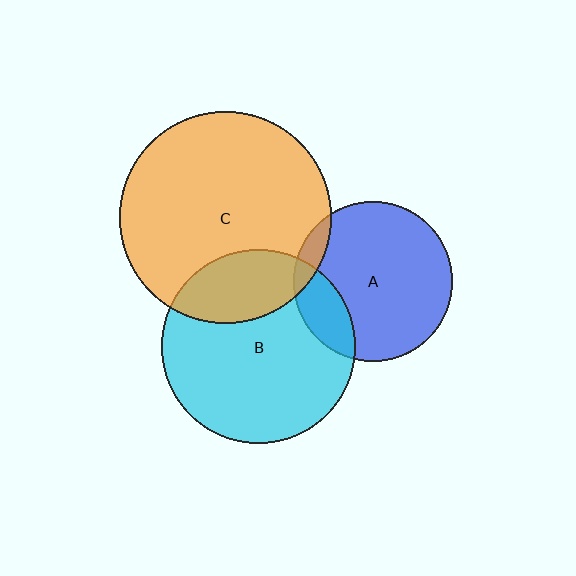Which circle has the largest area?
Circle C (orange).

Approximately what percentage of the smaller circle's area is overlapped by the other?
Approximately 25%.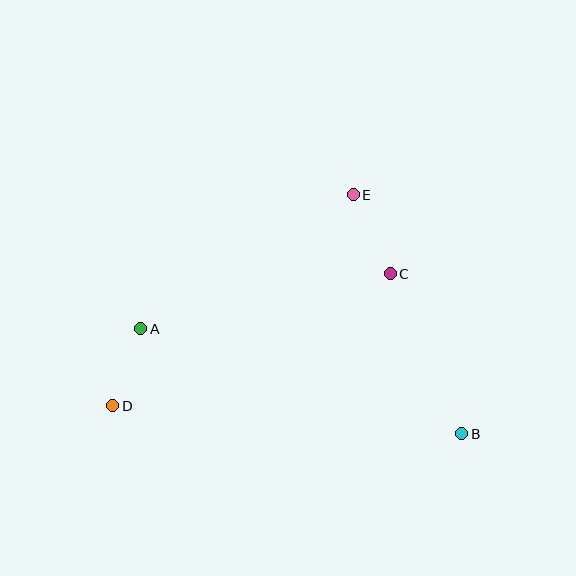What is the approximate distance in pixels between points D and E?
The distance between D and E is approximately 320 pixels.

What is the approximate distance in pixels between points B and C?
The distance between B and C is approximately 176 pixels.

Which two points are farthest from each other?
Points B and D are farthest from each other.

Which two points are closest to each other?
Points A and D are closest to each other.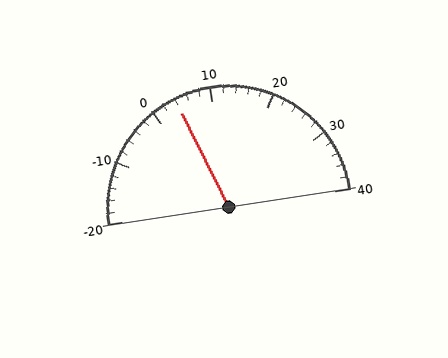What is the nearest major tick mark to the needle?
The nearest major tick mark is 0.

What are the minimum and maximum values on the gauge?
The gauge ranges from -20 to 40.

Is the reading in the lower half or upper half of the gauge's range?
The reading is in the lower half of the range (-20 to 40).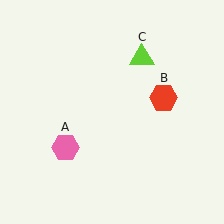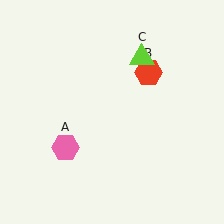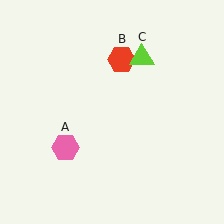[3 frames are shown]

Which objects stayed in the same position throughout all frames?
Pink hexagon (object A) and lime triangle (object C) remained stationary.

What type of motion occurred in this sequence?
The red hexagon (object B) rotated counterclockwise around the center of the scene.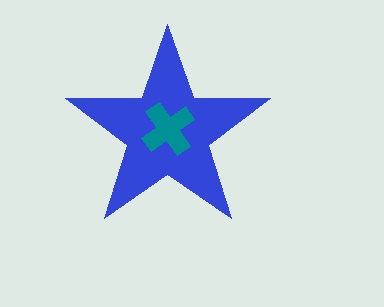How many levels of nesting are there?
2.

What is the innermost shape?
The teal cross.